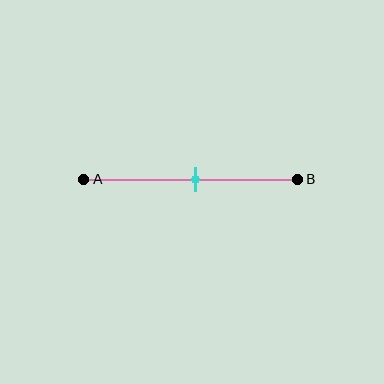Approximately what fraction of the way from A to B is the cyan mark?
The cyan mark is approximately 50% of the way from A to B.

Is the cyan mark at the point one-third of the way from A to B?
No, the mark is at about 50% from A, not at the 33% one-third point.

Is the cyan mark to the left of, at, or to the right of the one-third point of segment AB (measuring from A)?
The cyan mark is to the right of the one-third point of segment AB.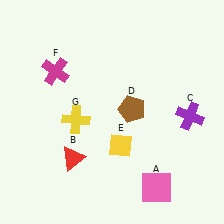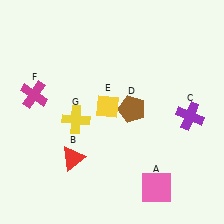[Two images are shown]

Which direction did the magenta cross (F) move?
The magenta cross (F) moved down.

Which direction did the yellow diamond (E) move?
The yellow diamond (E) moved up.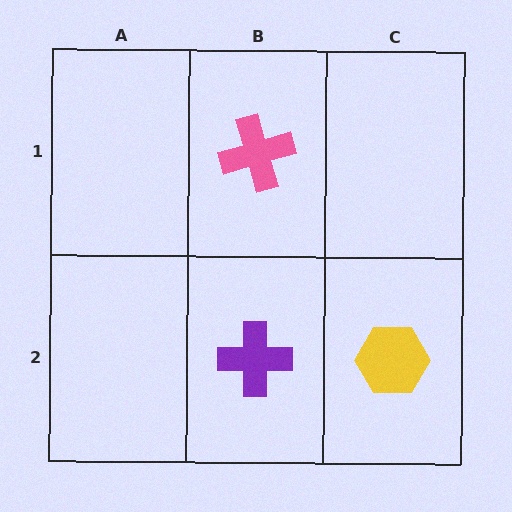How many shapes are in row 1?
1 shape.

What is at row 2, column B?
A purple cross.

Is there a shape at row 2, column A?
No, that cell is empty.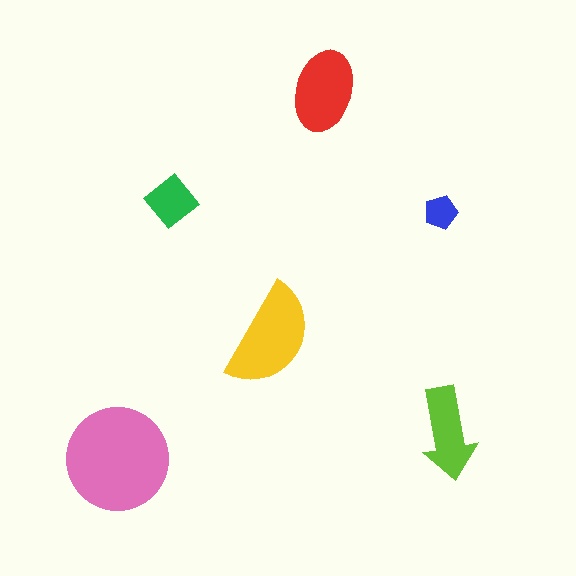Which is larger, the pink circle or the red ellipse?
The pink circle.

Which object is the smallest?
The blue pentagon.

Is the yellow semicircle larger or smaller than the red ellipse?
Larger.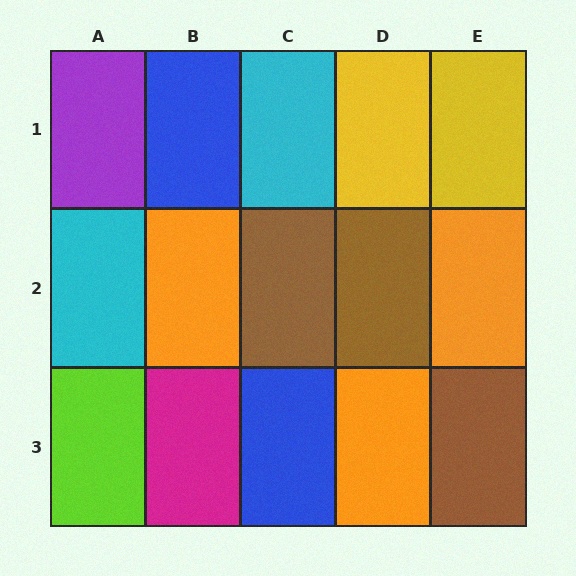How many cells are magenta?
1 cell is magenta.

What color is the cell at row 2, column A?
Cyan.